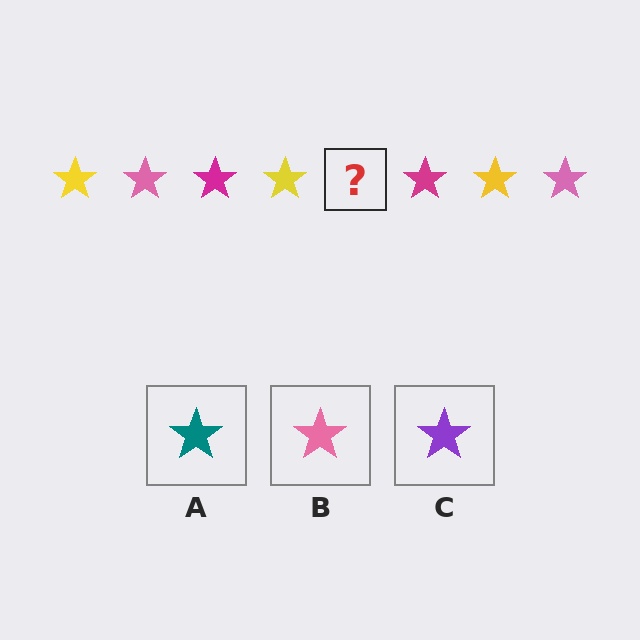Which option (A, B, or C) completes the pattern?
B.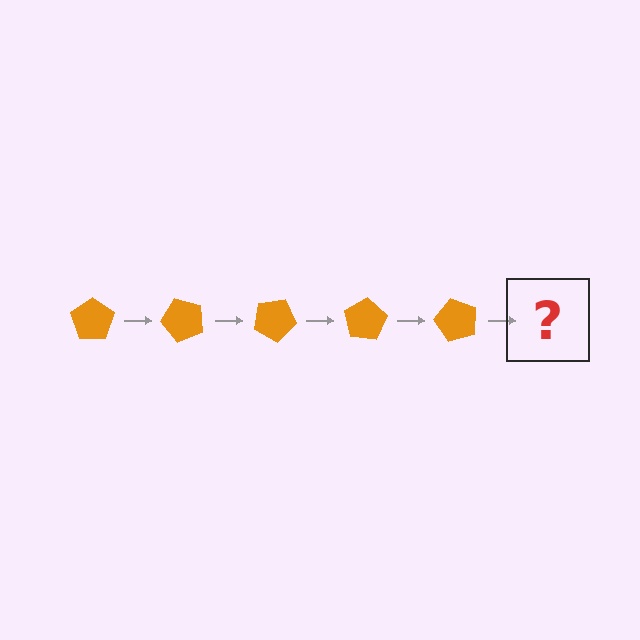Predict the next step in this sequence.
The next step is an orange pentagon rotated 250 degrees.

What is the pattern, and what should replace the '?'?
The pattern is that the pentagon rotates 50 degrees each step. The '?' should be an orange pentagon rotated 250 degrees.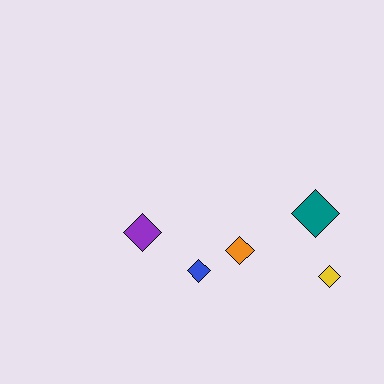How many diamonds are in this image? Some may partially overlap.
There are 5 diamonds.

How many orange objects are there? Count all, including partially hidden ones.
There is 1 orange object.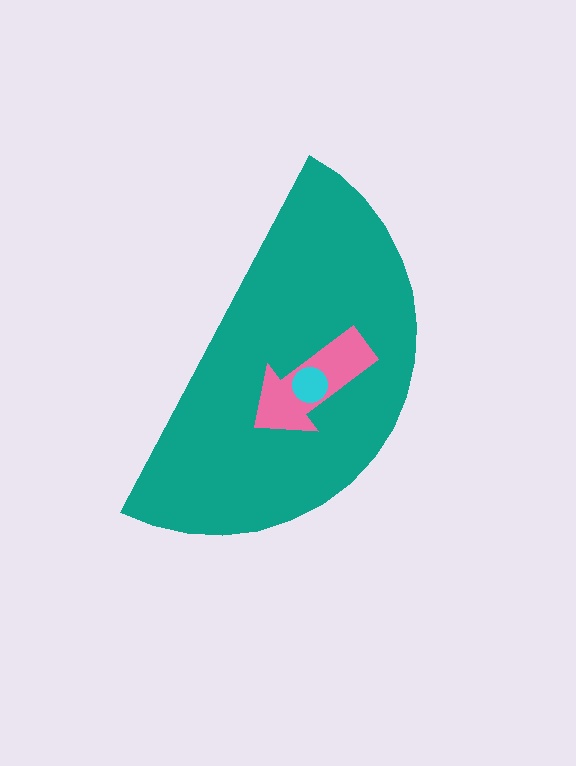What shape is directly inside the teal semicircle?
The pink arrow.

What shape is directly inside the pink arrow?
The cyan circle.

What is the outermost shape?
The teal semicircle.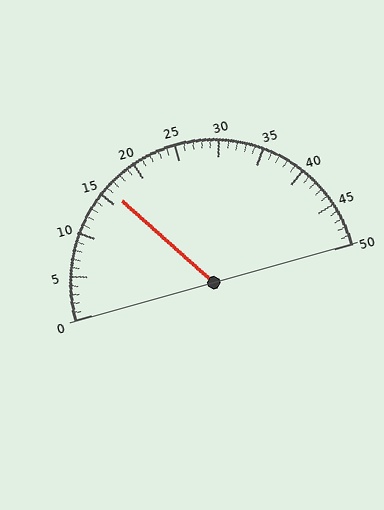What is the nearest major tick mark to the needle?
The nearest major tick mark is 15.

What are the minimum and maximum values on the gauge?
The gauge ranges from 0 to 50.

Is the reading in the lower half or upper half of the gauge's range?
The reading is in the lower half of the range (0 to 50).